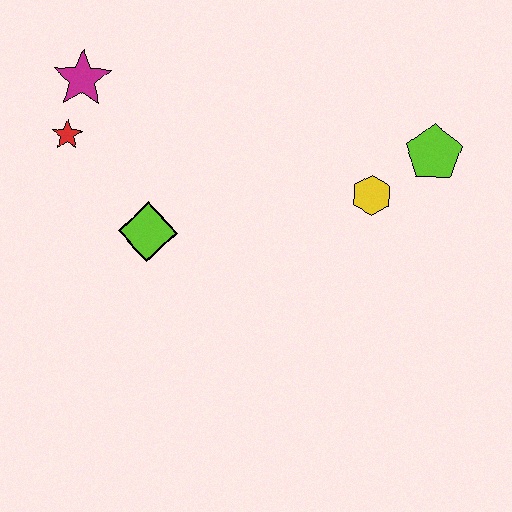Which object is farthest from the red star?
The lime pentagon is farthest from the red star.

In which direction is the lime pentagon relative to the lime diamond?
The lime pentagon is to the right of the lime diamond.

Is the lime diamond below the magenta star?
Yes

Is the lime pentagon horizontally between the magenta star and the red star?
No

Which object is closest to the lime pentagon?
The yellow hexagon is closest to the lime pentagon.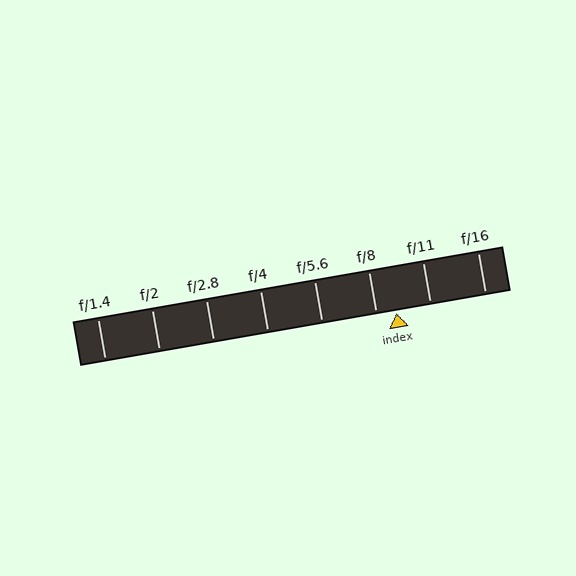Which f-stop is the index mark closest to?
The index mark is closest to f/8.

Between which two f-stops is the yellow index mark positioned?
The index mark is between f/8 and f/11.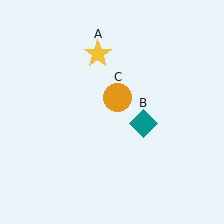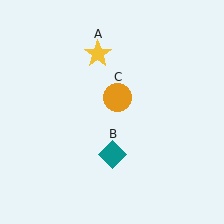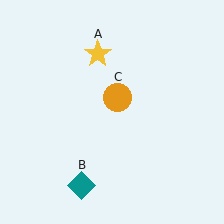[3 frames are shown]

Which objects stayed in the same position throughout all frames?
Yellow star (object A) and orange circle (object C) remained stationary.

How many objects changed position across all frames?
1 object changed position: teal diamond (object B).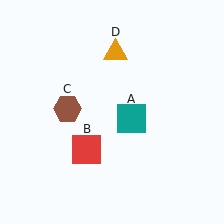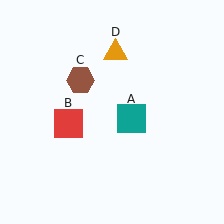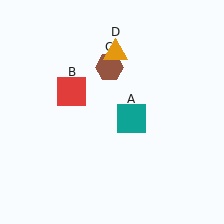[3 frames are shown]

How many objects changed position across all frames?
2 objects changed position: red square (object B), brown hexagon (object C).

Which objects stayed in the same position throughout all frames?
Teal square (object A) and orange triangle (object D) remained stationary.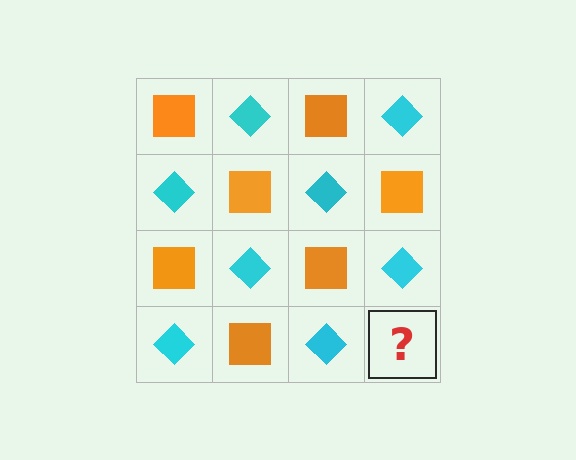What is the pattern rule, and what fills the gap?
The rule is that it alternates orange square and cyan diamond in a checkerboard pattern. The gap should be filled with an orange square.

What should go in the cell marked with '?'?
The missing cell should contain an orange square.